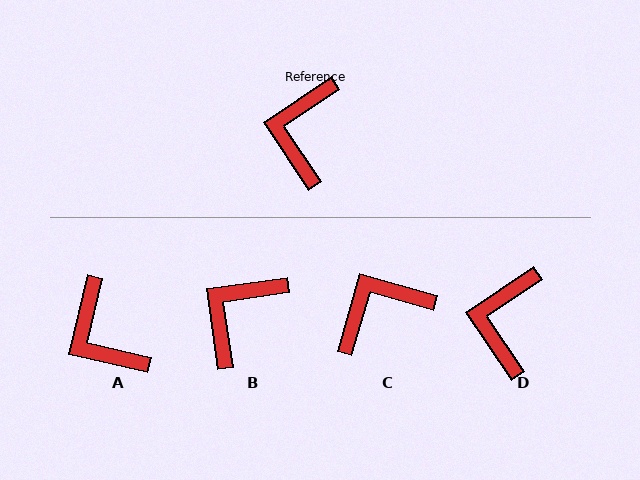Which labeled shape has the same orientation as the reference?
D.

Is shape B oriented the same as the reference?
No, it is off by about 26 degrees.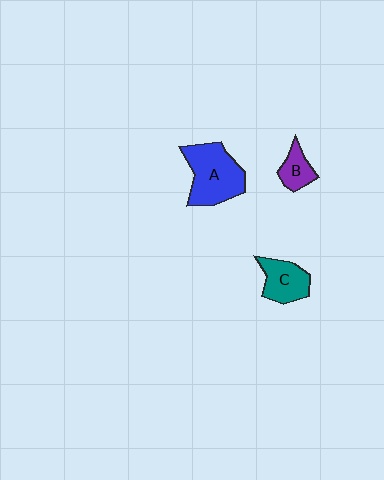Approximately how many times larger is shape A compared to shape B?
Approximately 2.5 times.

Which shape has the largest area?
Shape A (blue).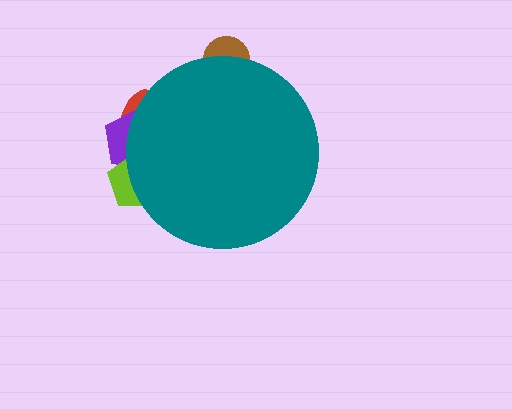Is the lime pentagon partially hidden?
Yes, the lime pentagon is partially hidden behind the teal circle.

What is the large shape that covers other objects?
A teal circle.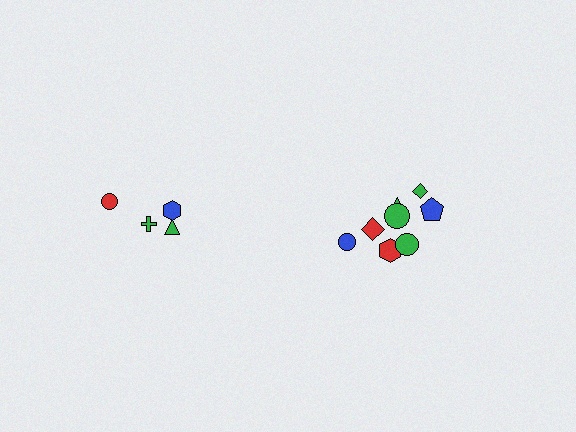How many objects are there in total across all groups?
There are 12 objects.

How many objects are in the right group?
There are 8 objects.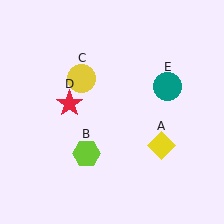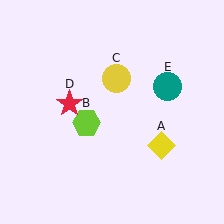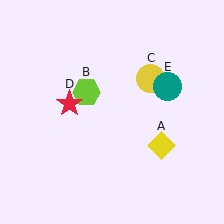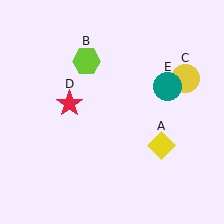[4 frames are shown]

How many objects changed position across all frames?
2 objects changed position: lime hexagon (object B), yellow circle (object C).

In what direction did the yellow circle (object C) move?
The yellow circle (object C) moved right.